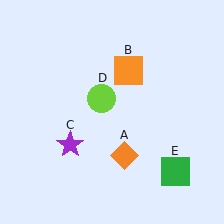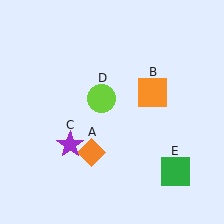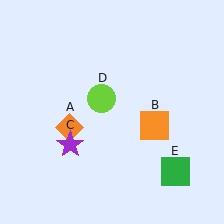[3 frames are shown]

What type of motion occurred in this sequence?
The orange diamond (object A), orange square (object B) rotated clockwise around the center of the scene.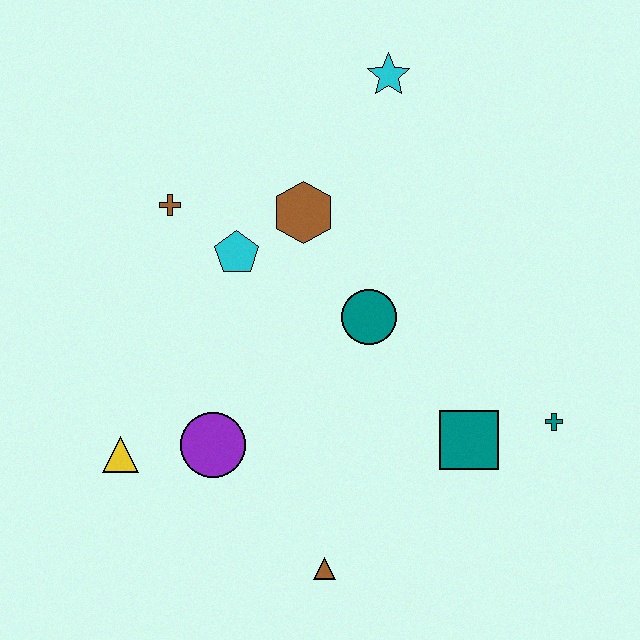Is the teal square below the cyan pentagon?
Yes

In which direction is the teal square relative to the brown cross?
The teal square is to the right of the brown cross.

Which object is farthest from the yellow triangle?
The cyan star is farthest from the yellow triangle.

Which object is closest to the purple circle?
The yellow triangle is closest to the purple circle.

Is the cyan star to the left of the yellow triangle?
No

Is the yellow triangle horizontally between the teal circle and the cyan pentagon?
No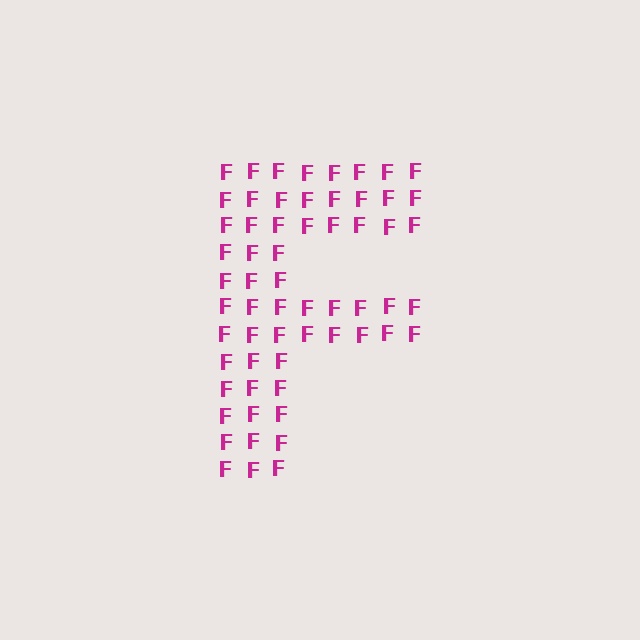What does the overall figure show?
The overall figure shows the letter F.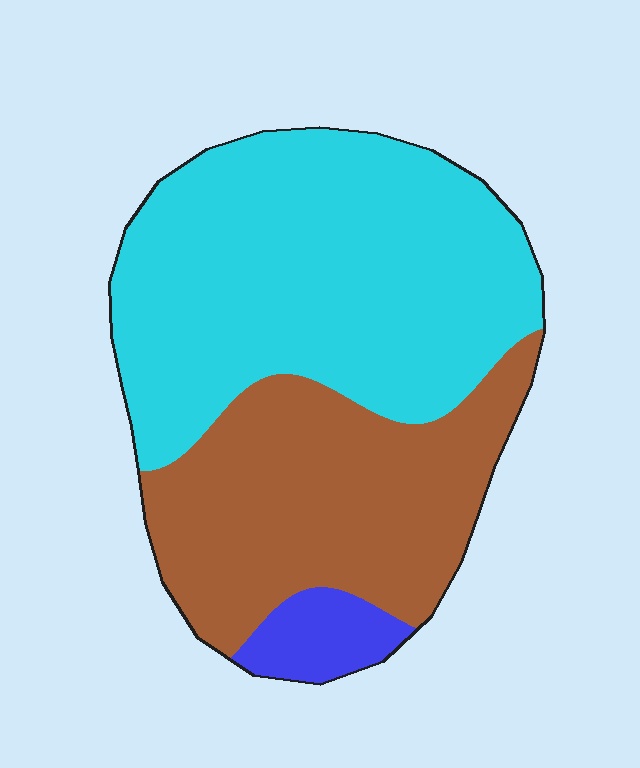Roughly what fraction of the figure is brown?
Brown covers around 40% of the figure.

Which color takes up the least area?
Blue, at roughly 5%.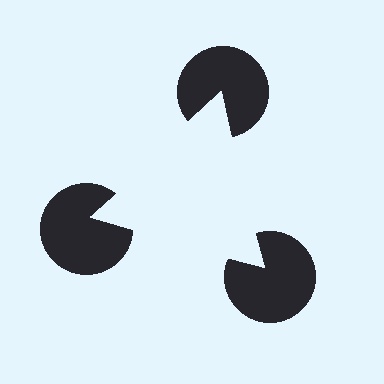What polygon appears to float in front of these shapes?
An illusory triangle — its edges are inferred from the aligned wedge cuts in the pac-man discs, not physically drawn.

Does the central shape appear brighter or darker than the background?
It typically appears slightly brighter than the background, even though no actual brightness change is drawn.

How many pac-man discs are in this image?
There are 3 — one at each vertex of the illusory triangle.